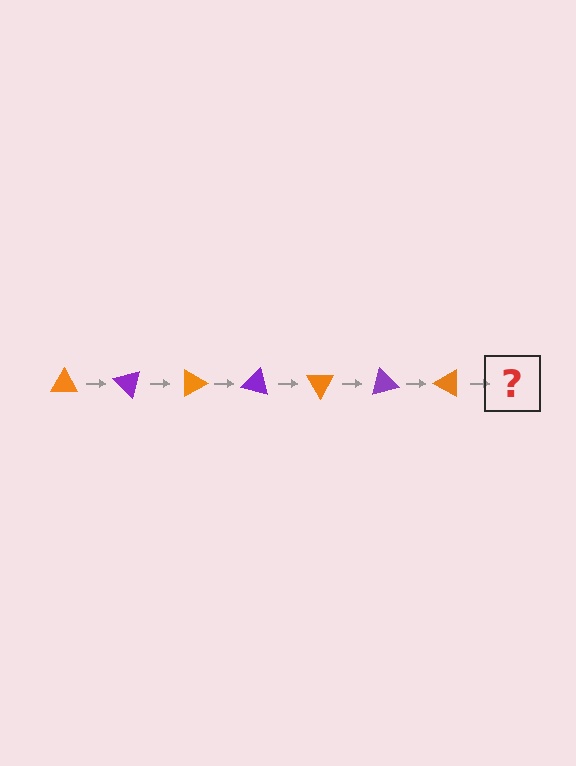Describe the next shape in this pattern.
It should be a purple triangle, rotated 315 degrees from the start.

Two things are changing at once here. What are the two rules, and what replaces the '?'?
The two rules are that it rotates 45 degrees each step and the color cycles through orange and purple. The '?' should be a purple triangle, rotated 315 degrees from the start.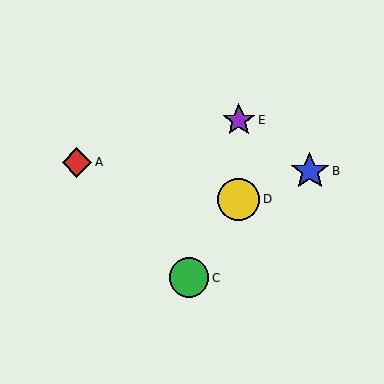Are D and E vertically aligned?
Yes, both are at x≈239.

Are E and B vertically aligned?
No, E is at x≈239 and B is at x≈310.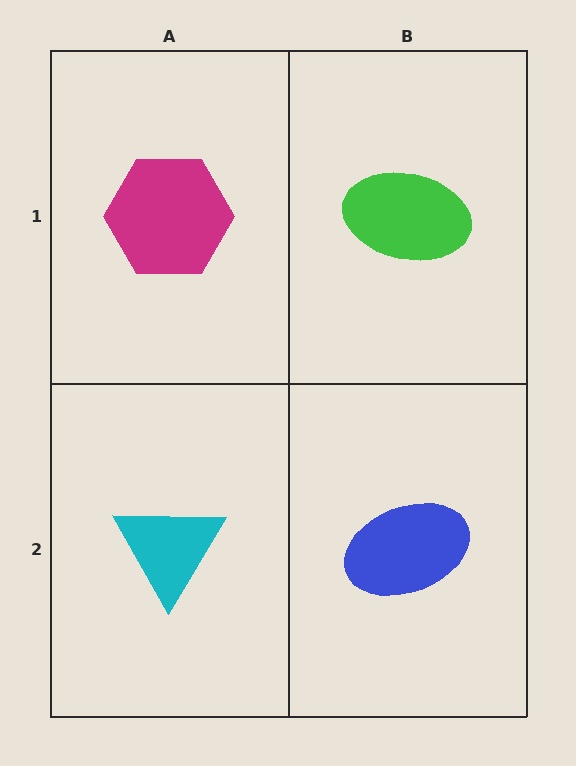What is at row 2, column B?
A blue ellipse.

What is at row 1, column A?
A magenta hexagon.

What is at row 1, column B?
A green ellipse.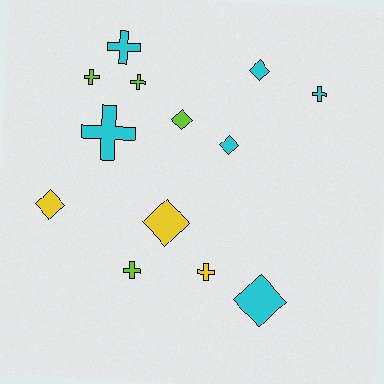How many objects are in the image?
There are 13 objects.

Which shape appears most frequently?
Cross, with 7 objects.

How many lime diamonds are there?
There is 1 lime diamond.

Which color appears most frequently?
Cyan, with 6 objects.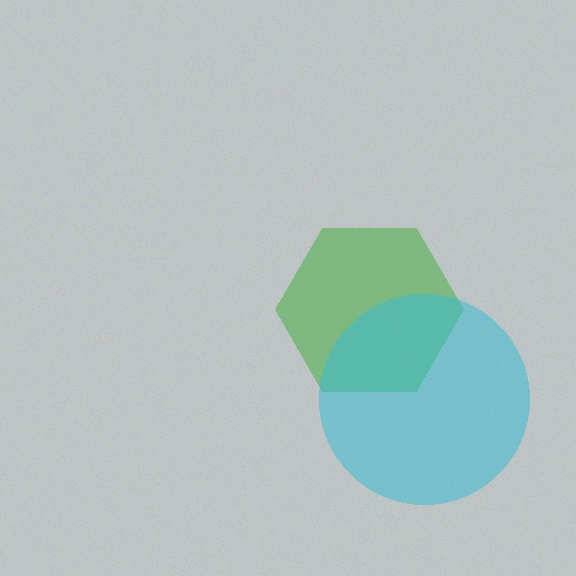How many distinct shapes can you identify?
There are 2 distinct shapes: a green hexagon, a cyan circle.